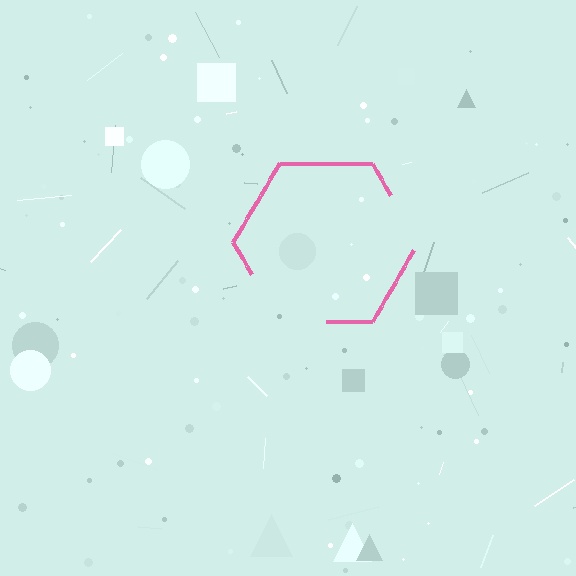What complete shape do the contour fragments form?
The contour fragments form a hexagon.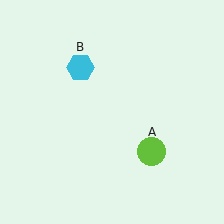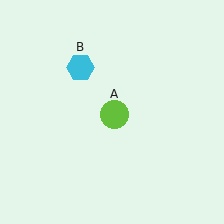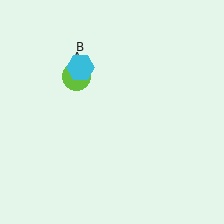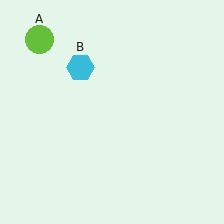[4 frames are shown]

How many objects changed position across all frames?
1 object changed position: lime circle (object A).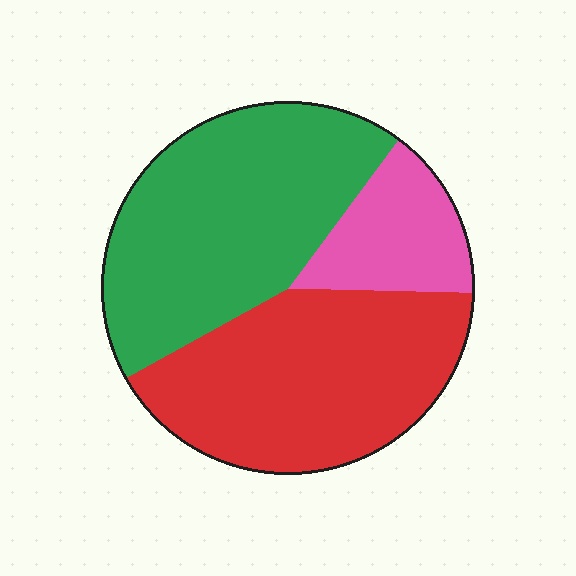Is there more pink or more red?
Red.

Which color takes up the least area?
Pink, at roughly 15%.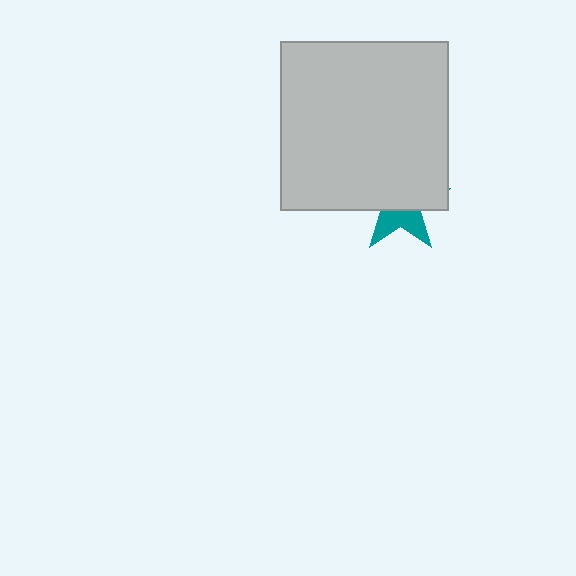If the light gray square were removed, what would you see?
You would see the complete teal star.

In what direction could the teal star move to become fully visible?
The teal star could move down. That would shift it out from behind the light gray square entirely.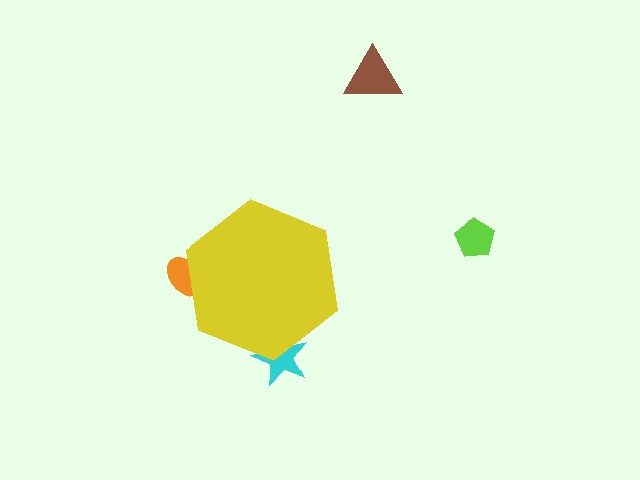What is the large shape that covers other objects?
A yellow hexagon.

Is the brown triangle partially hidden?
No, the brown triangle is fully visible.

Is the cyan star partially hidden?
Yes, the cyan star is partially hidden behind the yellow hexagon.